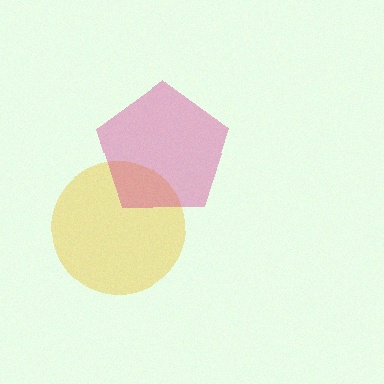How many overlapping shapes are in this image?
There are 2 overlapping shapes in the image.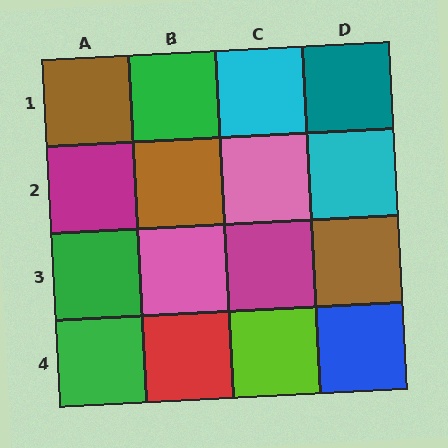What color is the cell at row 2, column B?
Brown.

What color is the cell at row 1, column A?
Brown.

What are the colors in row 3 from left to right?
Green, pink, magenta, brown.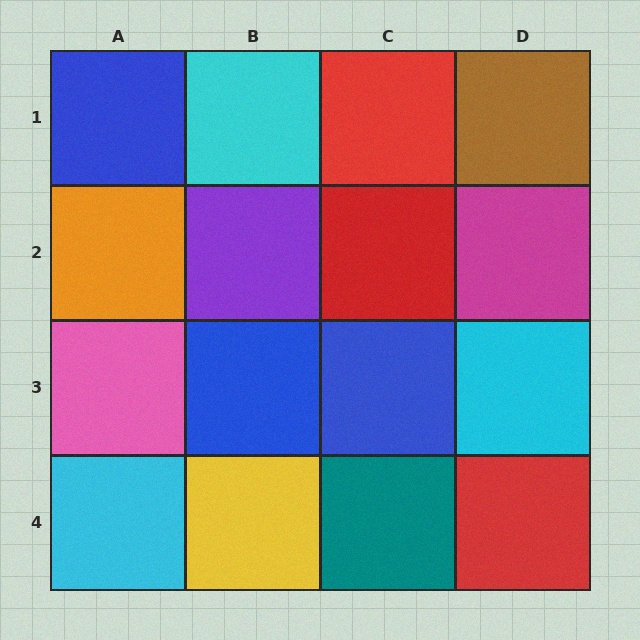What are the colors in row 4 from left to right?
Cyan, yellow, teal, red.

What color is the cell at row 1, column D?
Brown.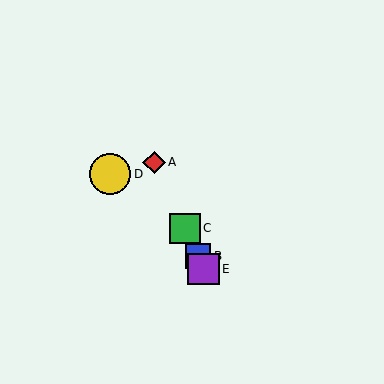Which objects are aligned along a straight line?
Objects A, B, C, E are aligned along a straight line.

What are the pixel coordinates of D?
Object D is at (110, 174).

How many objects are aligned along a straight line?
4 objects (A, B, C, E) are aligned along a straight line.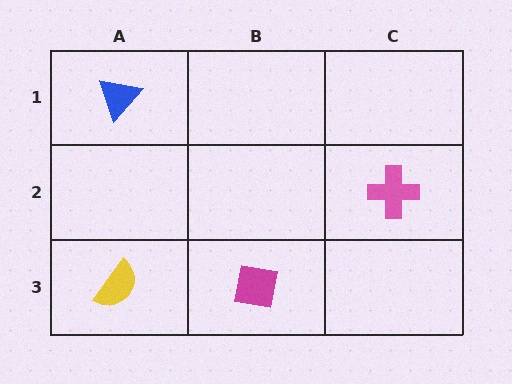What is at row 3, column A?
A yellow semicircle.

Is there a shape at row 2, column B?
No, that cell is empty.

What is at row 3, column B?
A magenta square.